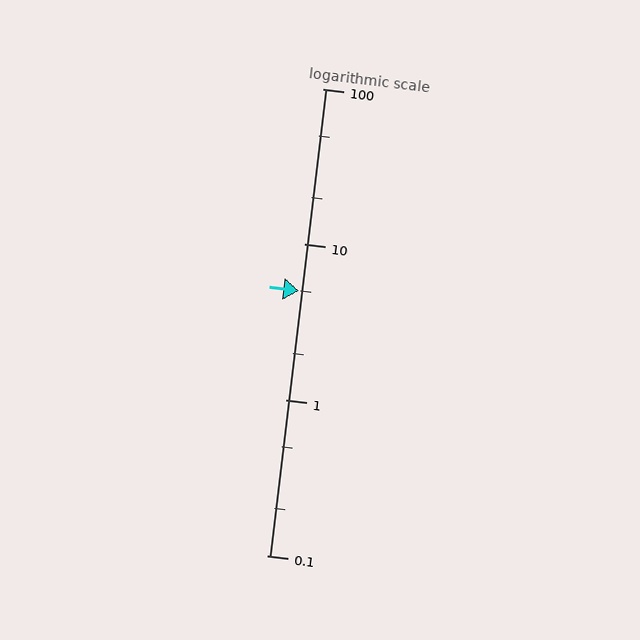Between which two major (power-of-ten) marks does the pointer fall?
The pointer is between 1 and 10.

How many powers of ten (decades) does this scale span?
The scale spans 3 decades, from 0.1 to 100.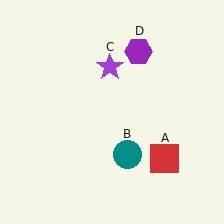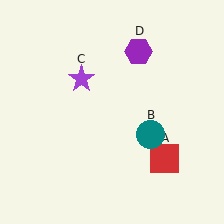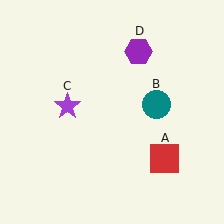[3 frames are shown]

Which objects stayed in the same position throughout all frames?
Red square (object A) and purple hexagon (object D) remained stationary.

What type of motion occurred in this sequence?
The teal circle (object B), purple star (object C) rotated counterclockwise around the center of the scene.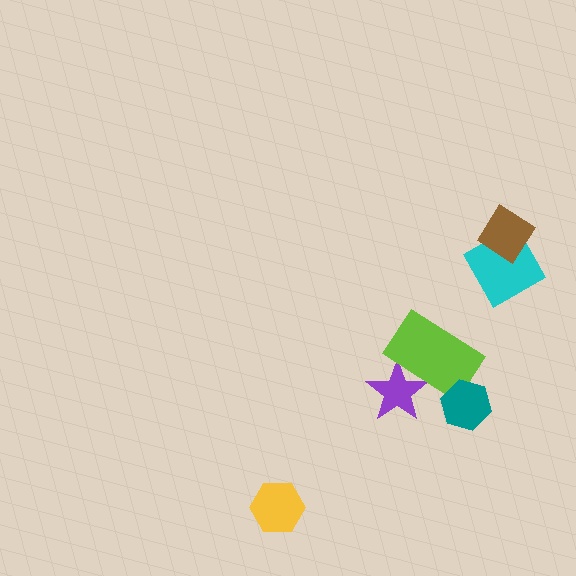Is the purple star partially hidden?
Yes, it is partially covered by another shape.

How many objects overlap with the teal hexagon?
1 object overlaps with the teal hexagon.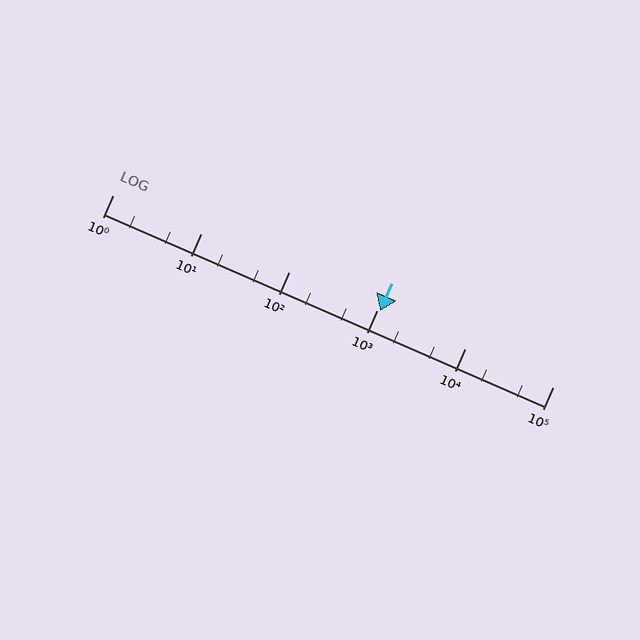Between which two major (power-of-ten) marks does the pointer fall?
The pointer is between 1000 and 10000.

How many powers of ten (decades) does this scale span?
The scale spans 5 decades, from 1 to 100000.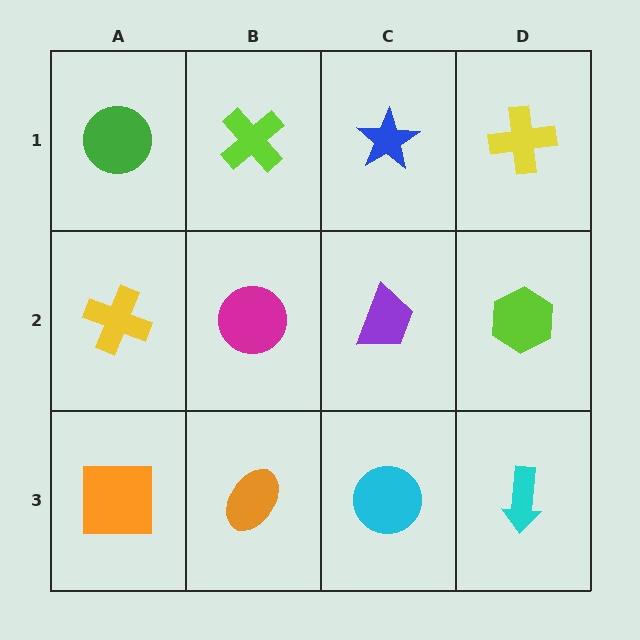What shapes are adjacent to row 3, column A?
A yellow cross (row 2, column A), an orange ellipse (row 3, column B).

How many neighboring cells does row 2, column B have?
4.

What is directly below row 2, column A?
An orange square.